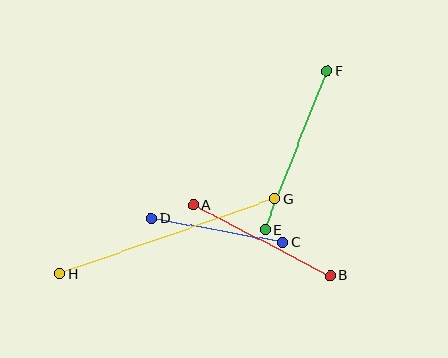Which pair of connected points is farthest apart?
Points G and H are farthest apart.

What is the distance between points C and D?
The distance is approximately 133 pixels.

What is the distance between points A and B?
The distance is approximately 154 pixels.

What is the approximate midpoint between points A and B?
The midpoint is at approximately (262, 240) pixels.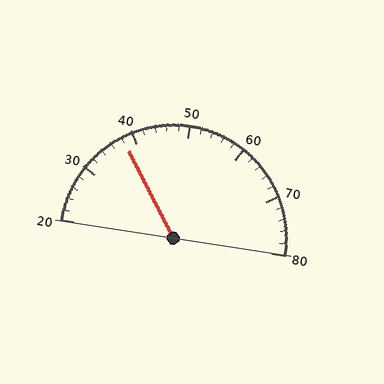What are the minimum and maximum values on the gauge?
The gauge ranges from 20 to 80.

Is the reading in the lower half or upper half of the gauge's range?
The reading is in the lower half of the range (20 to 80).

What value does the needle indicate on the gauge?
The needle indicates approximately 38.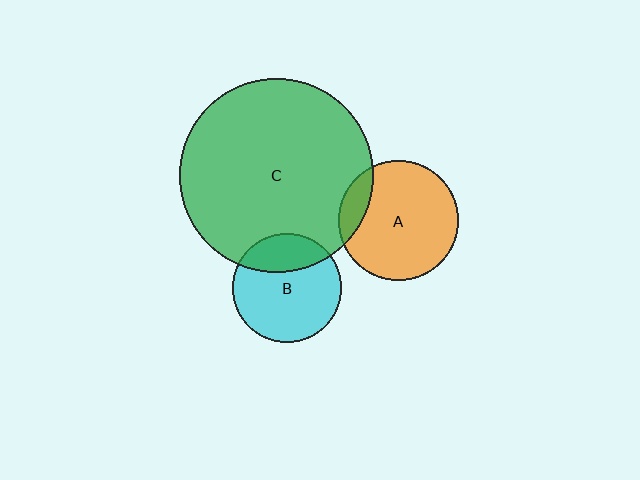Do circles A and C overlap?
Yes.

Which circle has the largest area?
Circle C (green).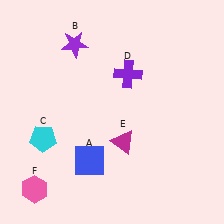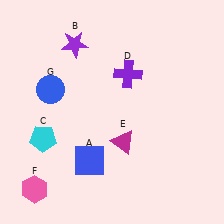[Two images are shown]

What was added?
A blue circle (G) was added in Image 2.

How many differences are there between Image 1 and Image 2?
There is 1 difference between the two images.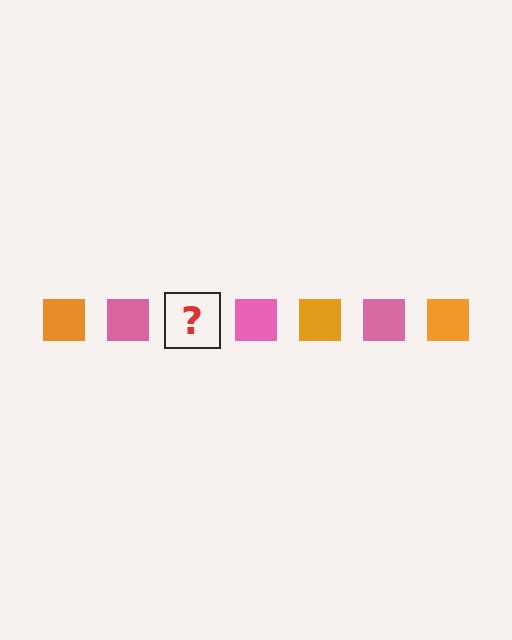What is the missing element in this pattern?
The missing element is an orange square.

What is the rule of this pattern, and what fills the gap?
The rule is that the pattern cycles through orange, pink squares. The gap should be filled with an orange square.